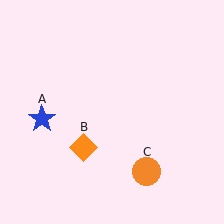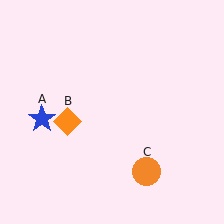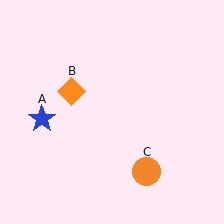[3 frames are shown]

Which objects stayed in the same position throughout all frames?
Blue star (object A) and orange circle (object C) remained stationary.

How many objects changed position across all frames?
1 object changed position: orange diamond (object B).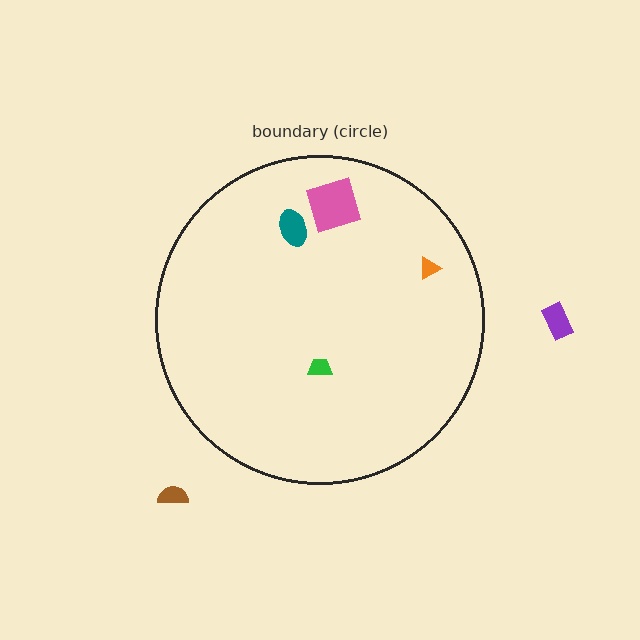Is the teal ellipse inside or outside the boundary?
Inside.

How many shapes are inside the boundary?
4 inside, 2 outside.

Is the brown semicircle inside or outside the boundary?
Outside.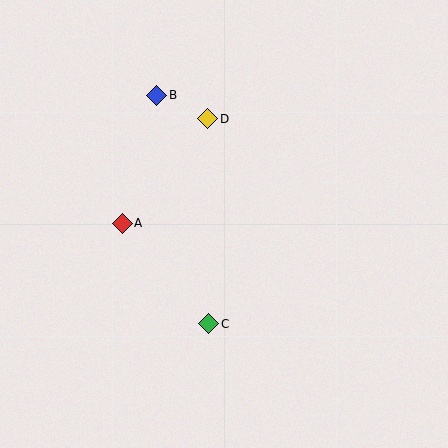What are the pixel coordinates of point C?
Point C is at (209, 324).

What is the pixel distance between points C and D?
The distance between C and D is 205 pixels.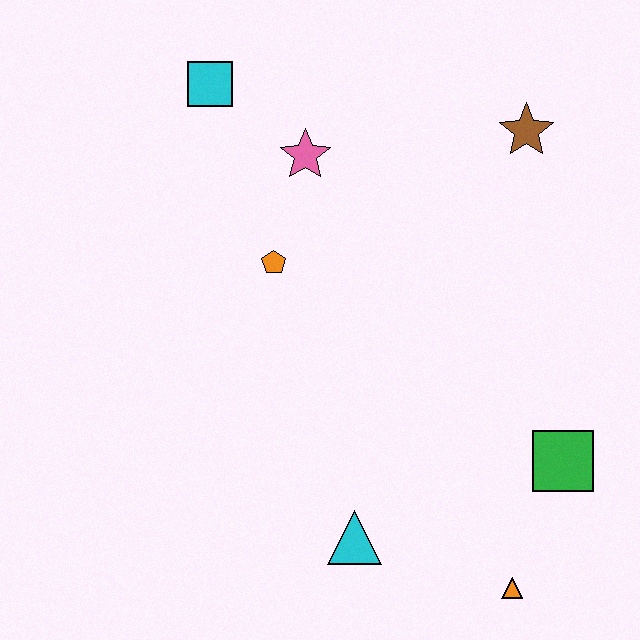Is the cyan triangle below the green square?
Yes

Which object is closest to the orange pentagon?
The pink star is closest to the orange pentagon.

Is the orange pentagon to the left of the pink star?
Yes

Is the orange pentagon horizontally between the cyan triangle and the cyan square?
Yes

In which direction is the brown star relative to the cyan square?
The brown star is to the right of the cyan square.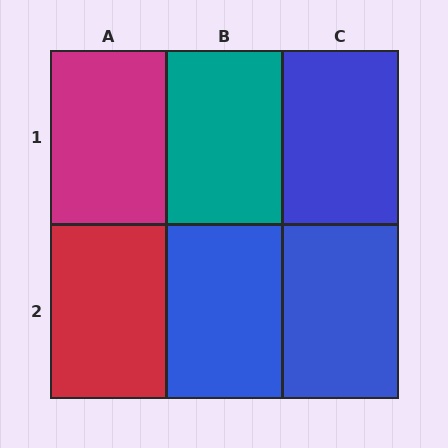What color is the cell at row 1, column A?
Magenta.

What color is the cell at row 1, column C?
Blue.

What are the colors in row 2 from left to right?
Red, blue, blue.